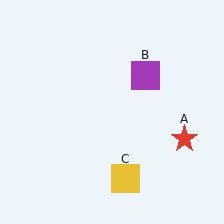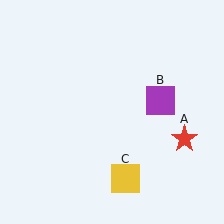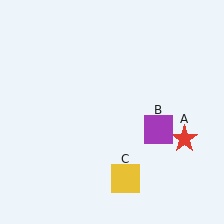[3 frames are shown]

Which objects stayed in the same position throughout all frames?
Red star (object A) and yellow square (object C) remained stationary.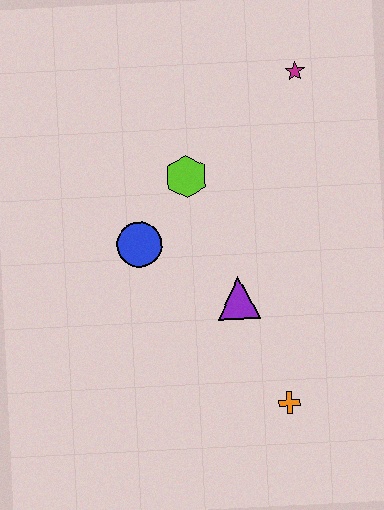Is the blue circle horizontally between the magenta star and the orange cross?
No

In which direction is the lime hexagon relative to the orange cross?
The lime hexagon is above the orange cross.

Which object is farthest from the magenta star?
The orange cross is farthest from the magenta star.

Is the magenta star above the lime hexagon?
Yes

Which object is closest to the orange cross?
The purple triangle is closest to the orange cross.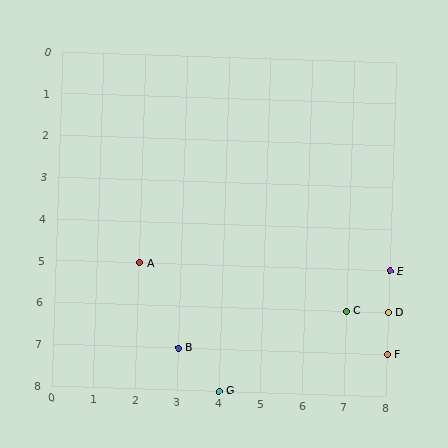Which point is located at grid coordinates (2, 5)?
Point A is at (2, 5).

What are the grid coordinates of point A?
Point A is at grid coordinates (2, 5).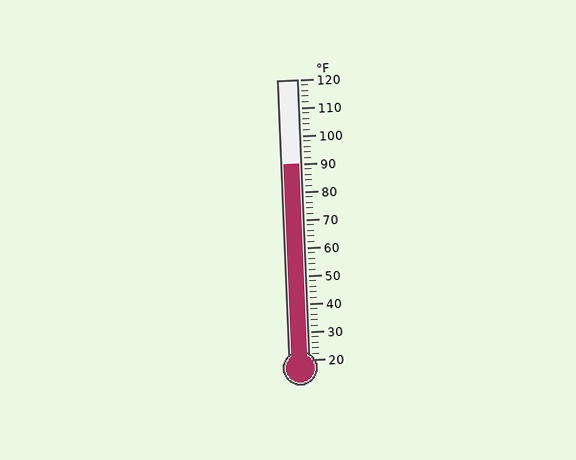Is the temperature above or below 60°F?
The temperature is above 60°F.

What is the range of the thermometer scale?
The thermometer scale ranges from 20°F to 120°F.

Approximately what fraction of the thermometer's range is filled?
The thermometer is filled to approximately 70% of its range.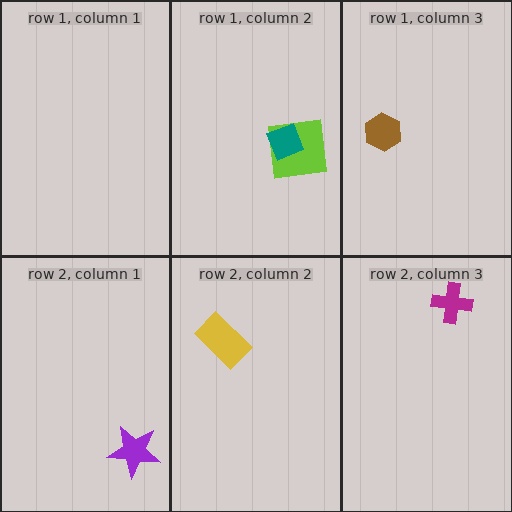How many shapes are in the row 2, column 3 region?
1.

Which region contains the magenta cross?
The row 2, column 3 region.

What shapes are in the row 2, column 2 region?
The yellow rectangle.